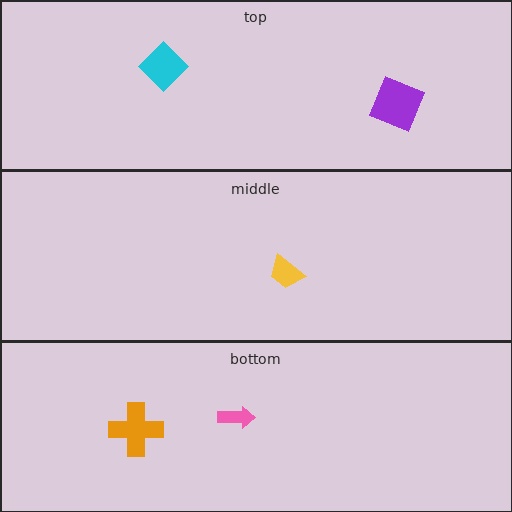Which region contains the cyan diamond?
The top region.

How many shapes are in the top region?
2.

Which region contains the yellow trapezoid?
The middle region.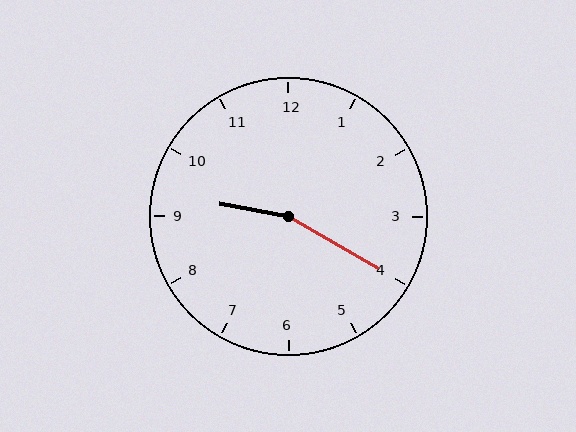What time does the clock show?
9:20.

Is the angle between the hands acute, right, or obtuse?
It is obtuse.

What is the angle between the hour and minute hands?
Approximately 160 degrees.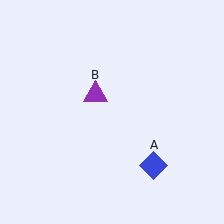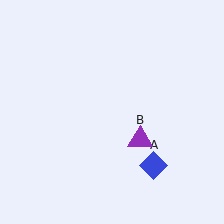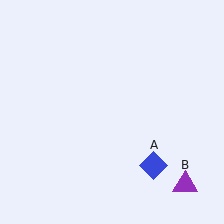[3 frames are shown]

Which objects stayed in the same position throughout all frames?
Blue diamond (object A) remained stationary.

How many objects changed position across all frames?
1 object changed position: purple triangle (object B).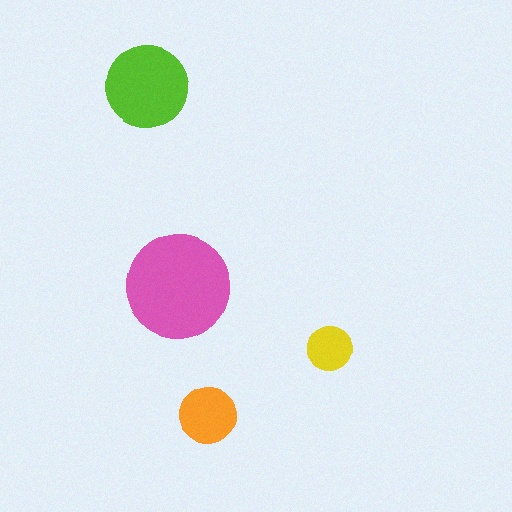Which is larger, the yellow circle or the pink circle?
The pink one.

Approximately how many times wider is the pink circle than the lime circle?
About 1.5 times wider.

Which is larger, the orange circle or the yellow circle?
The orange one.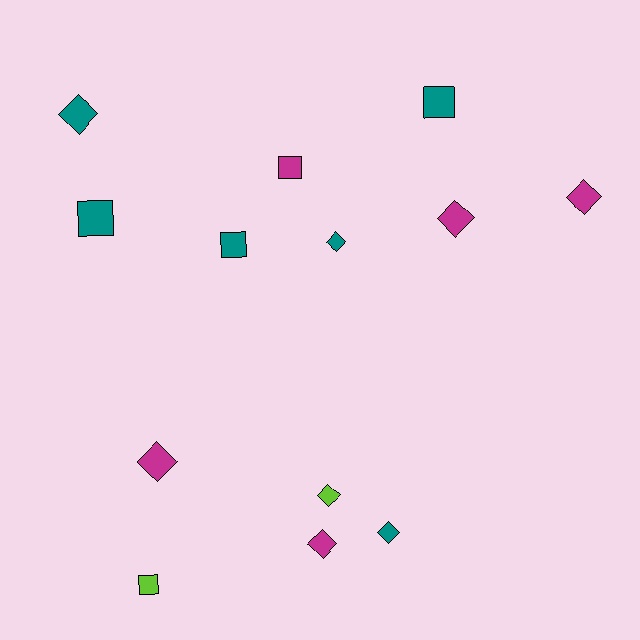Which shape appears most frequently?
Diamond, with 8 objects.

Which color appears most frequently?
Teal, with 6 objects.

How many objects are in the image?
There are 13 objects.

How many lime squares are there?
There is 1 lime square.